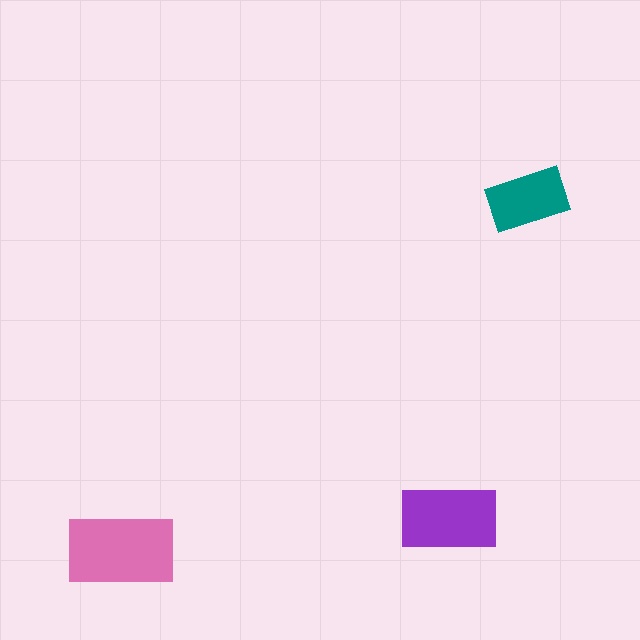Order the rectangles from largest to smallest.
the pink one, the purple one, the teal one.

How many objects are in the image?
There are 3 objects in the image.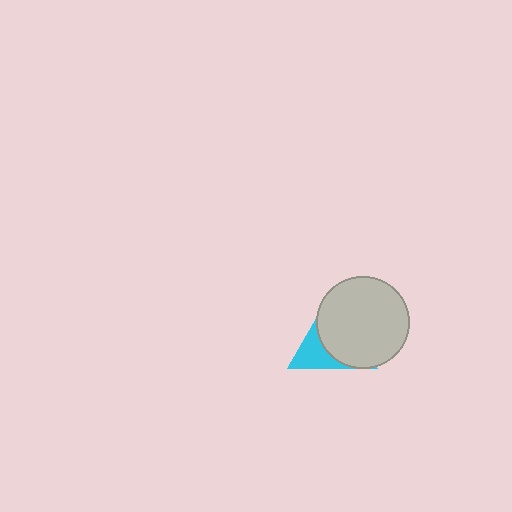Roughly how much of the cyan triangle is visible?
A small part of it is visible (roughly 34%).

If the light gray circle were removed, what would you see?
You would see the complete cyan triangle.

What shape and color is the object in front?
The object in front is a light gray circle.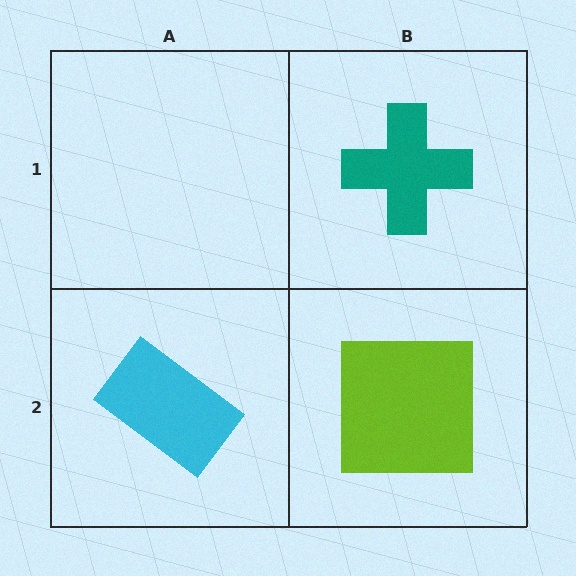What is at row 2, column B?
A lime square.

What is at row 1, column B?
A teal cross.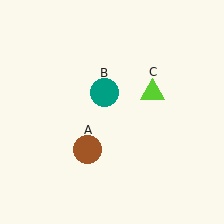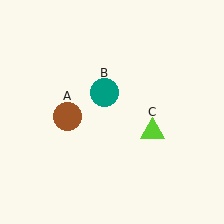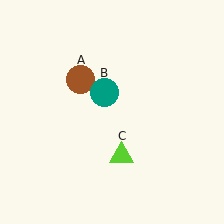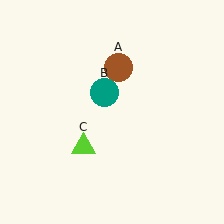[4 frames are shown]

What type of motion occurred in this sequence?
The brown circle (object A), lime triangle (object C) rotated clockwise around the center of the scene.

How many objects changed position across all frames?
2 objects changed position: brown circle (object A), lime triangle (object C).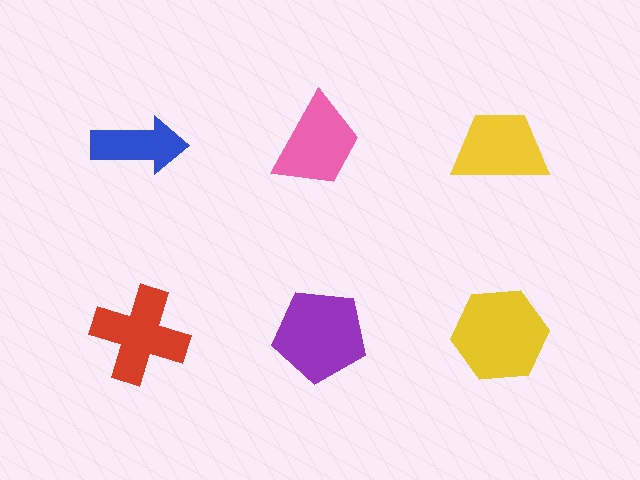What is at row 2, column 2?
A purple pentagon.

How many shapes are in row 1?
3 shapes.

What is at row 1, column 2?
A pink trapezoid.